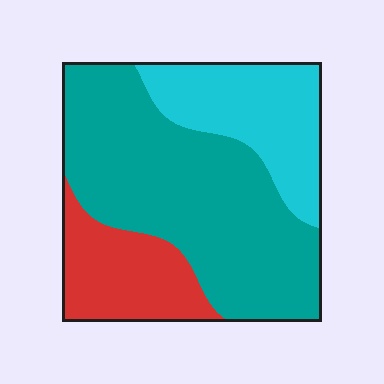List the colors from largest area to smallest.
From largest to smallest: teal, cyan, red.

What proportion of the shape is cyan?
Cyan covers around 25% of the shape.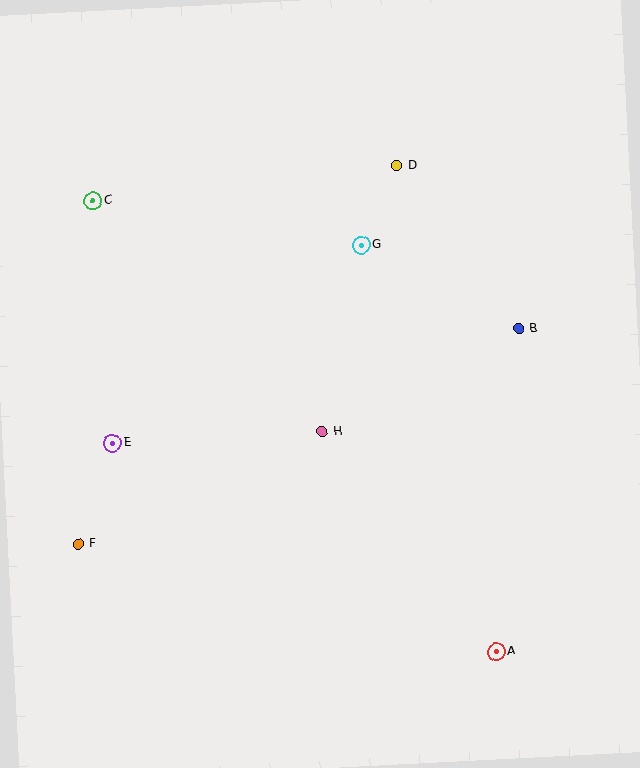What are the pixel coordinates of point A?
Point A is at (496, 651).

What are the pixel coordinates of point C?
Point C is at (93, 200).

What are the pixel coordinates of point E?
Point E is at (112, 443).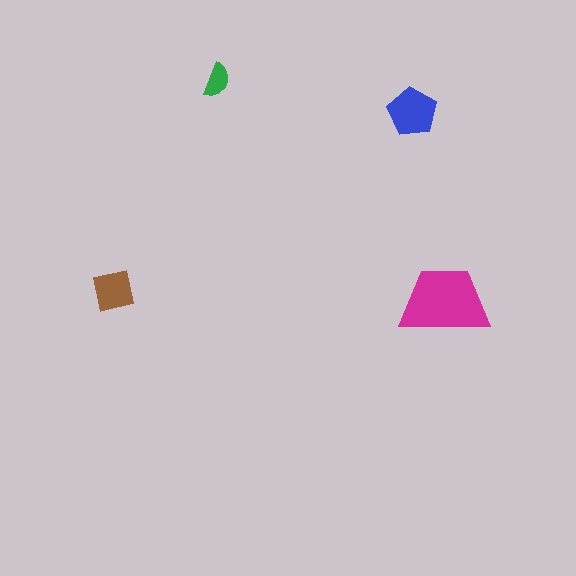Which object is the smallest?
The green semicircle.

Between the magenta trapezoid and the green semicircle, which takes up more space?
The magenta trapezoid.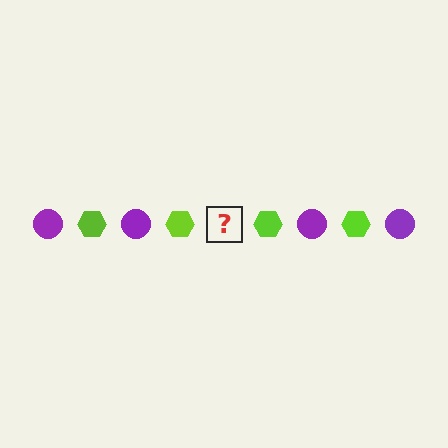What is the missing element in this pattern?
The missing element is a purple circle.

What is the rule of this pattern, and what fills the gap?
The rule is that the pattern alternates between purple circle and lime hexagon. The gap should be filled with a purple circle.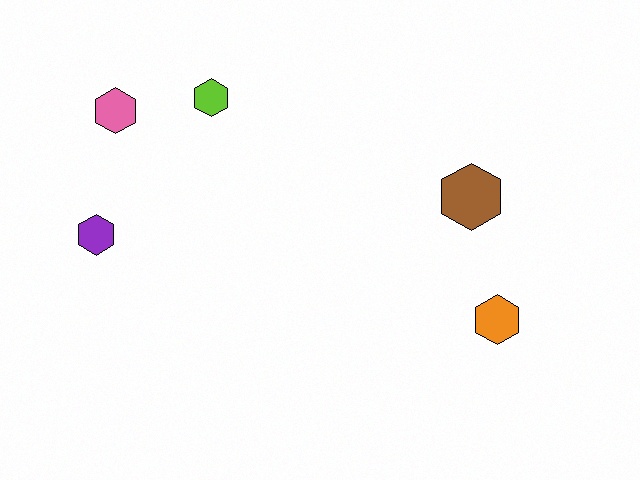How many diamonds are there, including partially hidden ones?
There are no diamonds.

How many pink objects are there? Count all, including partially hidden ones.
There is 1 pink object.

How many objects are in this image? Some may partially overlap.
There are 5 objects.